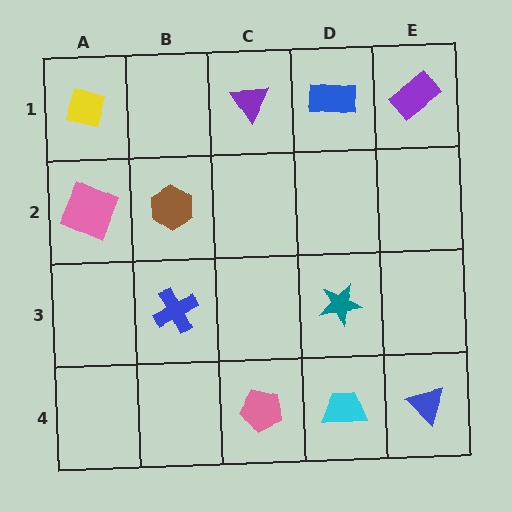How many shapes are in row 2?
2 shapes.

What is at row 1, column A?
A yellow diamond.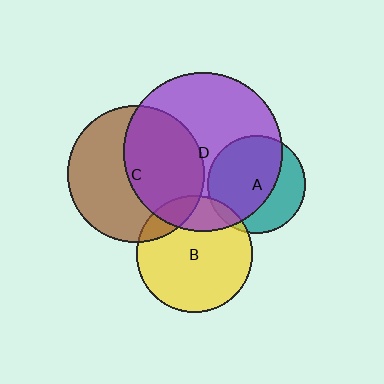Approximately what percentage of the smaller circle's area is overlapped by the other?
Approximately 15%.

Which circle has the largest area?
Circle D (purple).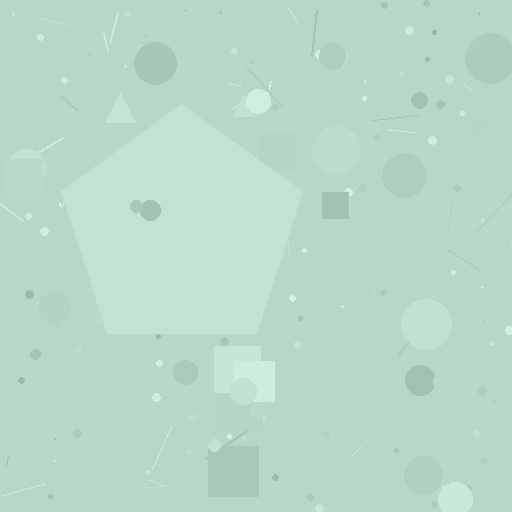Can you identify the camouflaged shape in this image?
The camouflaged shape is a pentagon.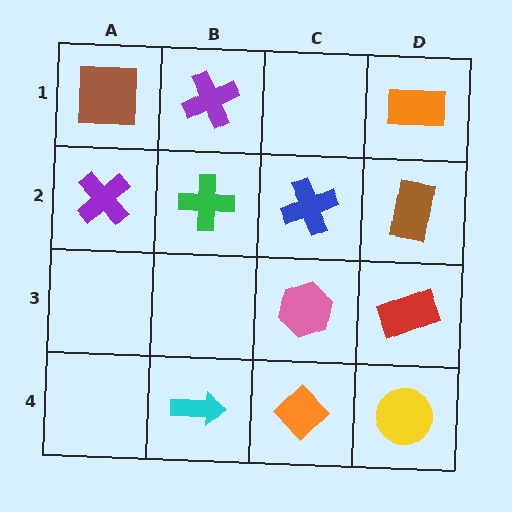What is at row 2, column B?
A green cross.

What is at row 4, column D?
A yellow circle.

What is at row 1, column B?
A purple cross.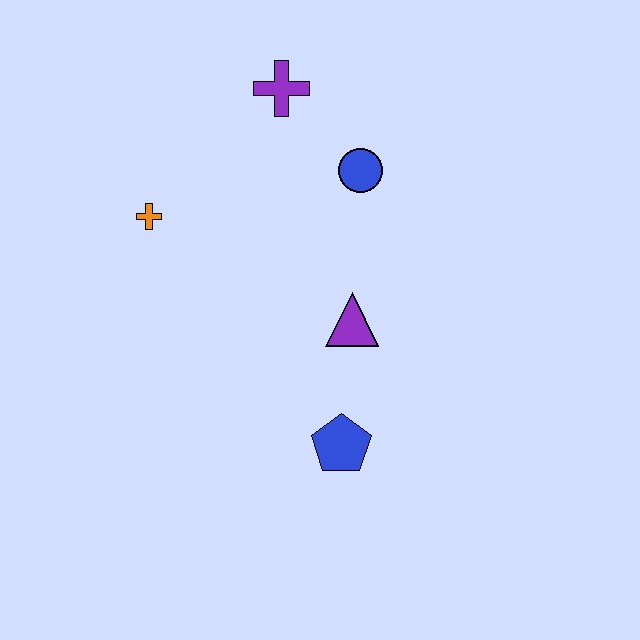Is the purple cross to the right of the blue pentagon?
No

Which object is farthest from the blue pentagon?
The purple cross is farthest from the blue pentagon.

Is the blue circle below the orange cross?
No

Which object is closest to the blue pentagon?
The purple triangle is closest to the blue pentagon.